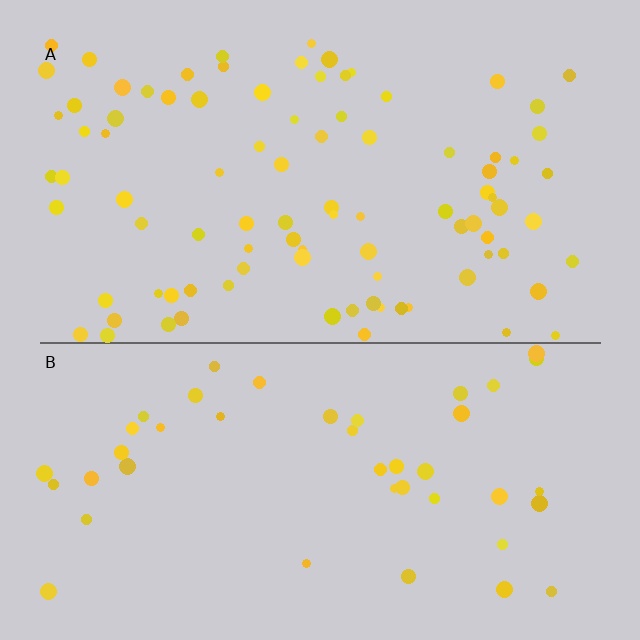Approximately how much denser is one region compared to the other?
Approximately 2.1× — region A over region B.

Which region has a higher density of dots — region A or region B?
A (the top).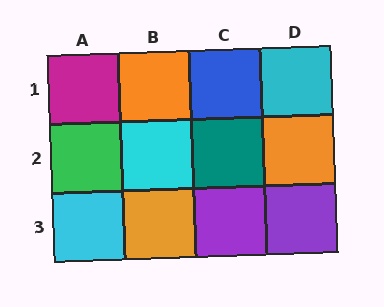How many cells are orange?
3 cells are orange.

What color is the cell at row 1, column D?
Cyan.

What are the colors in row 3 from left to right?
Cyan, orange, purple, purple.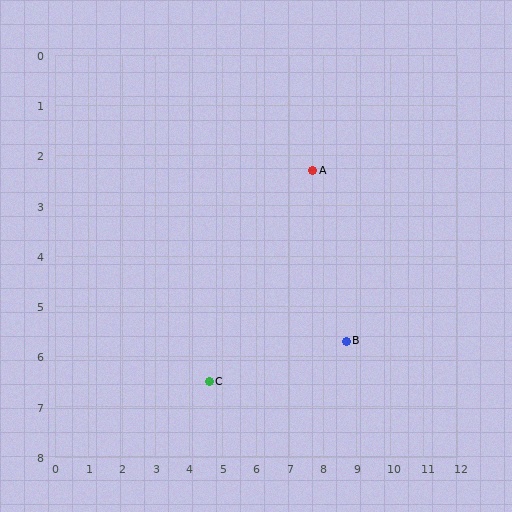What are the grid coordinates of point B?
Point B is at approximately (8.7, 5.7).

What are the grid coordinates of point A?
Point A is at approximately (7.7, 2.3).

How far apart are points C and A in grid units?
Points C and A are about 5.2 grid units apart.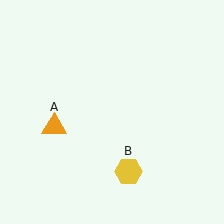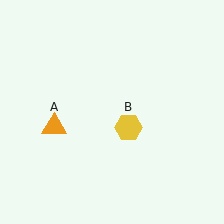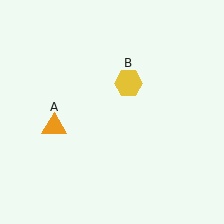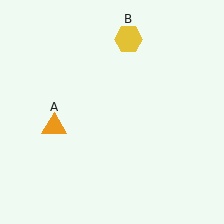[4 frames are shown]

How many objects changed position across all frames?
1 object changed position: yellow hexagon (object B).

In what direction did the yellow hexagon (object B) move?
The yellow hexagon (object B) moved up.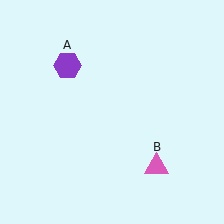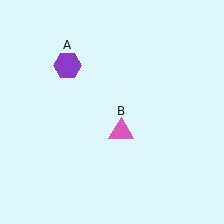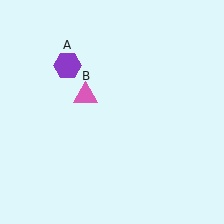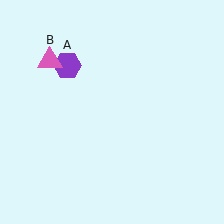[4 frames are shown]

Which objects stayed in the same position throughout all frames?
Purple hexagon (object A) remained stationary.